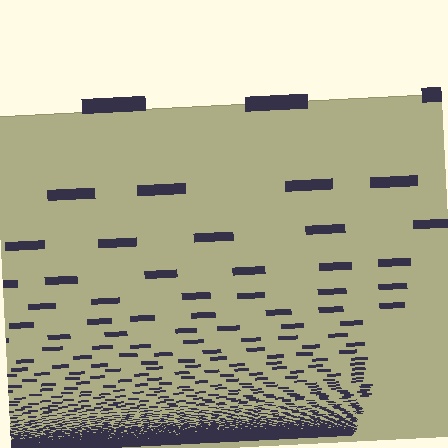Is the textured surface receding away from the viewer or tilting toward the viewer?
The surface appears to tilt toward the viewer. Texture elements get larger and sparser toward the top.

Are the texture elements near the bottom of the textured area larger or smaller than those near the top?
Smaller. The gradient is inverted — elements near the bottom are smaller and denser.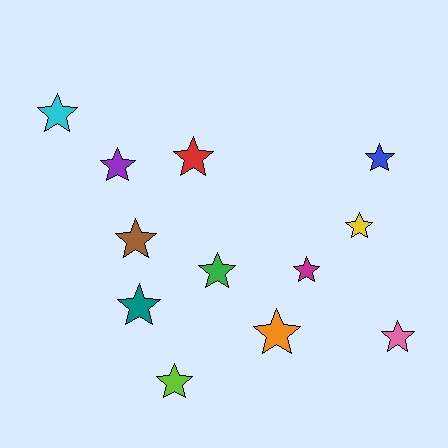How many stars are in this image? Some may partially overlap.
There are 12 stars.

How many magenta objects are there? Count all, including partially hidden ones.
There is 1 magenta object.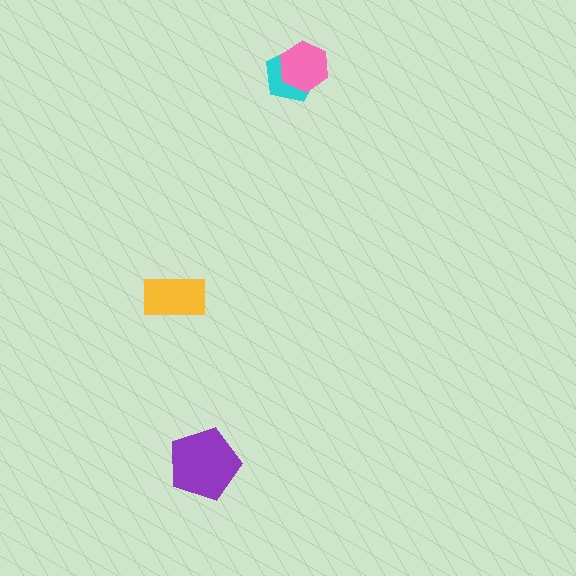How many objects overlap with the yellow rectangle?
0 objects overlap with the yellow rectangle.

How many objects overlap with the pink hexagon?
1 object overlaps with the pink hexagon.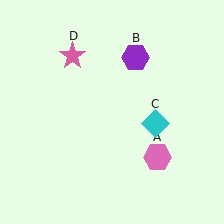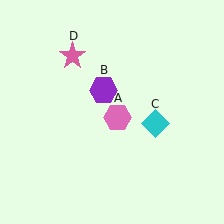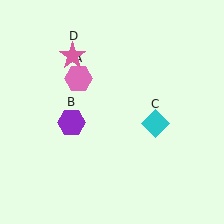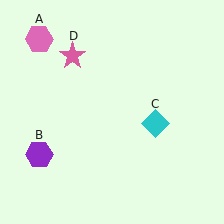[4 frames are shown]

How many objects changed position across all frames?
2 objects changed position: pink hexagon (object A), purple hexagon (object B).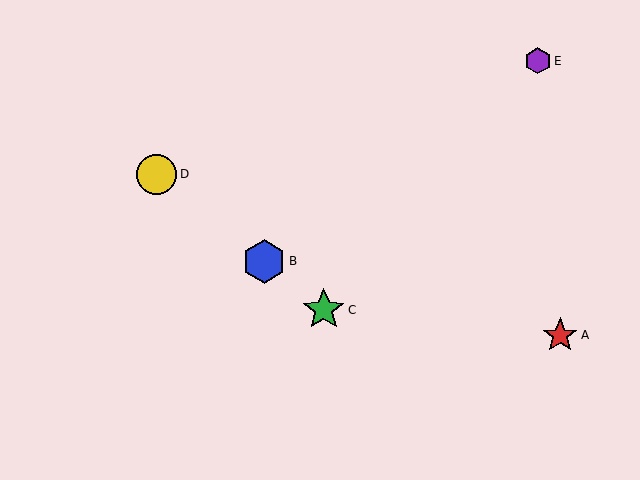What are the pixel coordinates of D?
Object D is at (157, 175).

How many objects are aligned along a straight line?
3 objects (B, C, D) are aligned along a straight line.